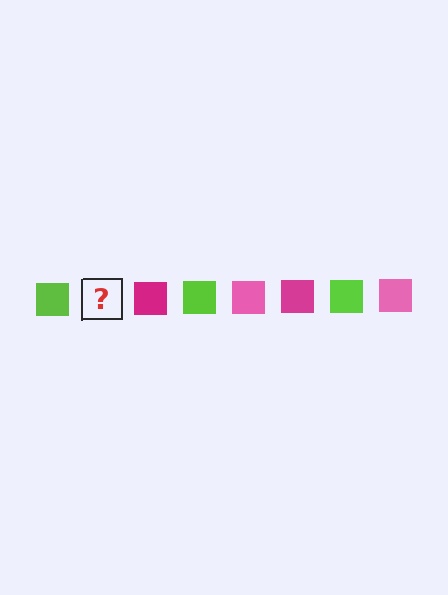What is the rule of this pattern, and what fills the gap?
The rule is that the pattern cycles through lime, pink, magenta squares. The gap should be filled with a pink square.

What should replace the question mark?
The question mark should be replaced with a pink square.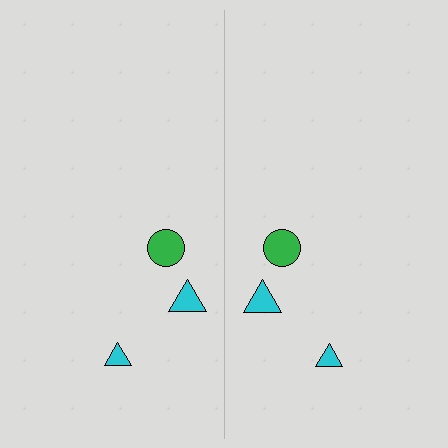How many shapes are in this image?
There are 6 shapes in this image.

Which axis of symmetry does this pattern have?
The pattern has a vertical axis of symmetry running through the center of the image.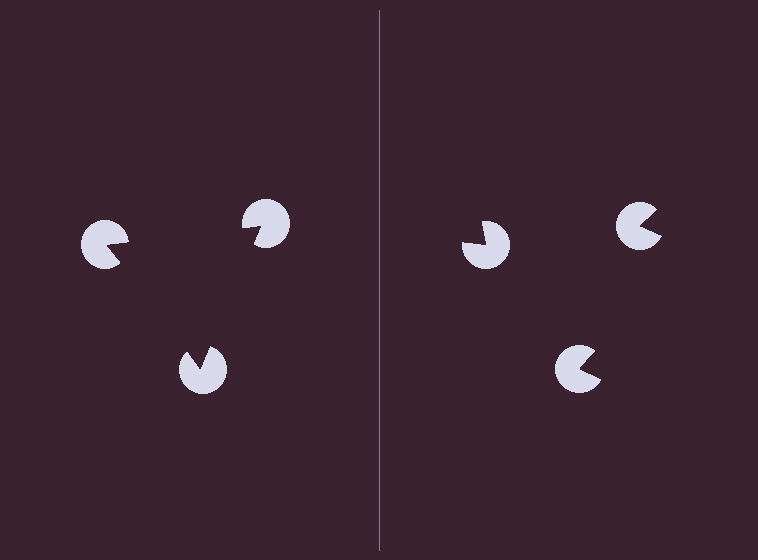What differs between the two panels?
The pac-man discs are positioned identically on both sides; only the wedge orientations differ. On the left they align to a triangle; on the right they are misaligned.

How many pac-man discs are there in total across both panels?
6 — 3 on each side.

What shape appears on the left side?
An illusory triangle.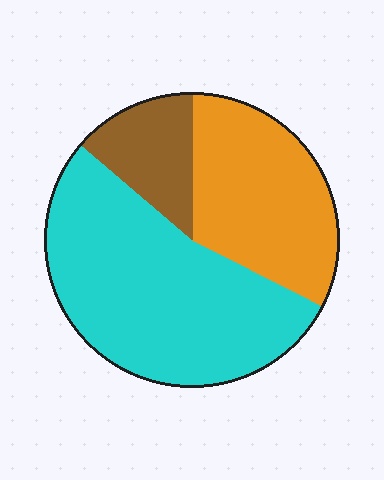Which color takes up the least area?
Brown, at roughly 15%.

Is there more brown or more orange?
Orange.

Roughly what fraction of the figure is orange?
Orange takes up about one third (1/3) of the figure.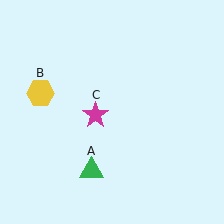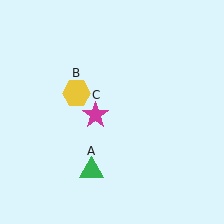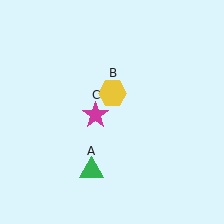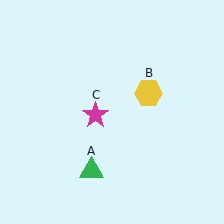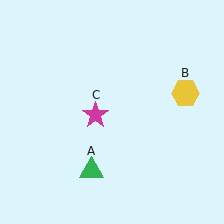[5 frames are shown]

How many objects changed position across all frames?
1 object changed position: yellow hexagon (object B).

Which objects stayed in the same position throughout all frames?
Green triangle (object A) and magenta star (object C) remained stationary.